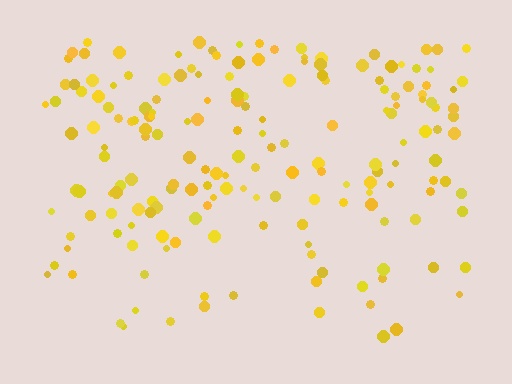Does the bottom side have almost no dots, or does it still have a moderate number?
Still a moderate number, just noticeably fewer than the top.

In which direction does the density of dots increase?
From bottom to top, with the top side densest.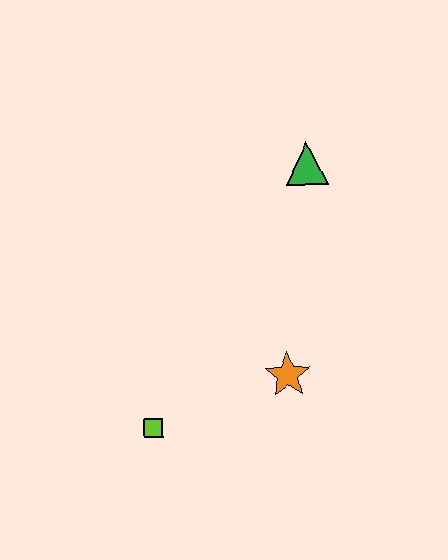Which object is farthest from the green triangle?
The lime square is farthest from the green triangle.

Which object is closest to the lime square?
The orange star is closest to the lime square.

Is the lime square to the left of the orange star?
Yes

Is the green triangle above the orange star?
Yes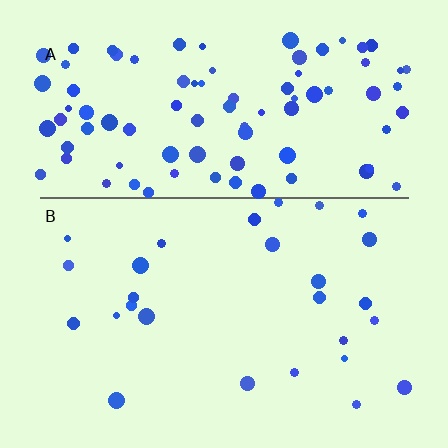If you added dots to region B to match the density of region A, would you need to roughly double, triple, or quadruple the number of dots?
Approximately triple.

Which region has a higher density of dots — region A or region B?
A (the top).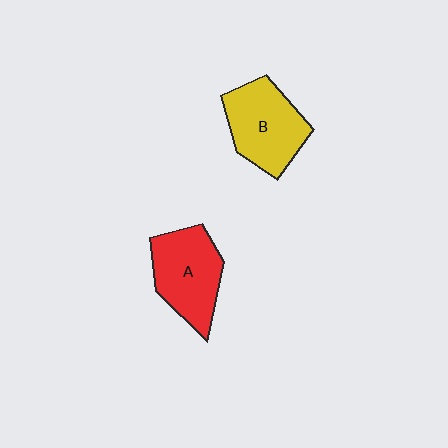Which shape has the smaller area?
Shape A (red).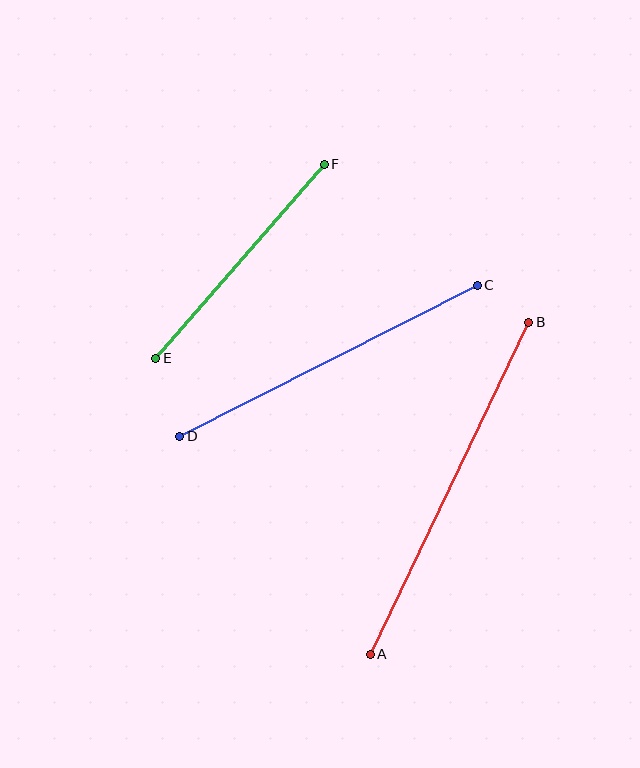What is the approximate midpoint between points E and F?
The midpoint is at approximately (240, 261) pixels.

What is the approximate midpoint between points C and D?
The midpoint is at approximately (328, 361) pixels.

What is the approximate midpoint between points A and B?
The midpoint is at approximately (449, 488) pixels.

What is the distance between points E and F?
The distance is approximately 257 pixels.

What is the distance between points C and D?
The distance is approximately 334 pixels.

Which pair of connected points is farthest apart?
Points A and B are farthest apart.